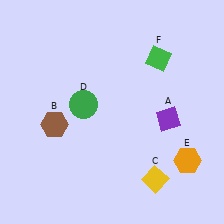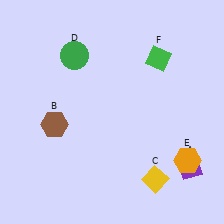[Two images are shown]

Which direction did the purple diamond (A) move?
The purple diamond (A) moved down.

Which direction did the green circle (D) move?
The green circle (D) moved up.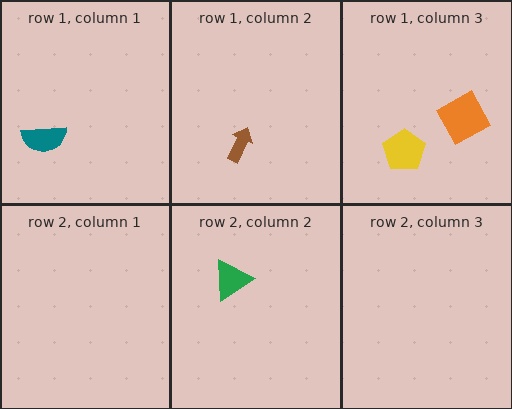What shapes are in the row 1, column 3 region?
The yellow pentagon, the orange diamond.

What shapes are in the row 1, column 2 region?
The brown arrow.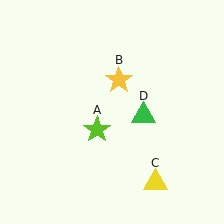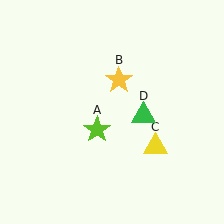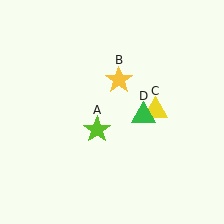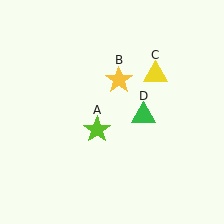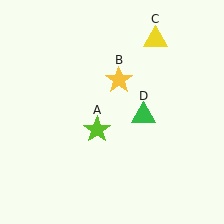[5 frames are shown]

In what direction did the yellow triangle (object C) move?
The yellow triangle (object C) moved up.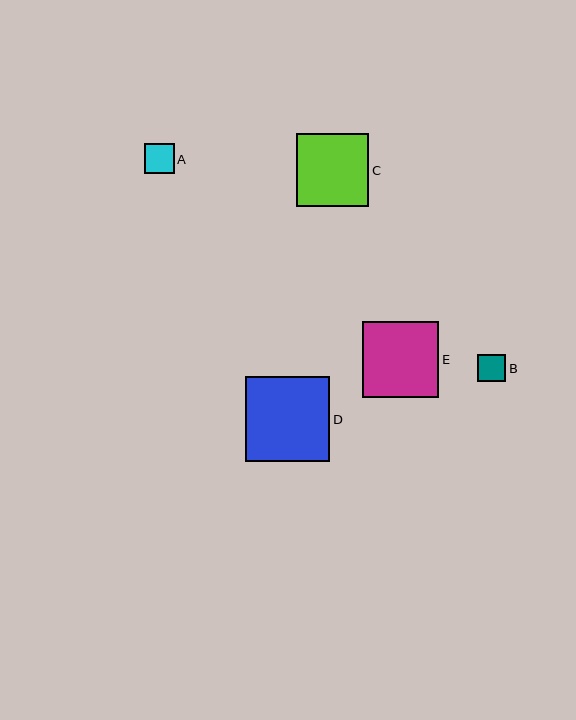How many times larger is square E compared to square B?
Square E is approximately 2.7 times the size of square B.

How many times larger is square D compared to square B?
Square D is approximately 3.0 times the size of square B.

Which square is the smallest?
Square B is the smallest with a size of approximately 28 pixels.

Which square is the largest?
Square D is the largest with a size of approximately 85 pixels.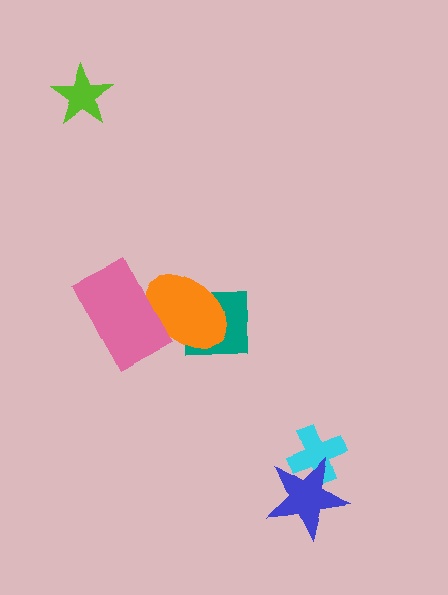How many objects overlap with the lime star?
0 objects overlap with the lime star.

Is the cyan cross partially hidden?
Yes, it is partially covered by another shape.